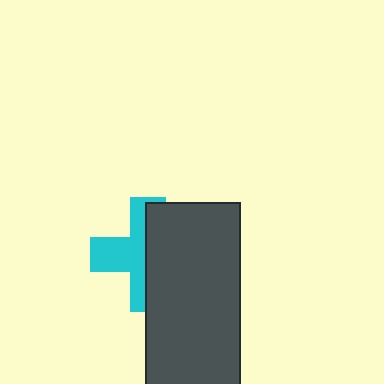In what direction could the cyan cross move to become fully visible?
The cyan cross could move left. That would shift it out from behind the dark gray rectangle entirely.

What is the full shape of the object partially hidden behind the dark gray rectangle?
The partially hidden object is a cyan cross.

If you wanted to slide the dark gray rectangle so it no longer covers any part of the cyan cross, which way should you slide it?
Slide it right — that is the most direct way to separate the two shapes.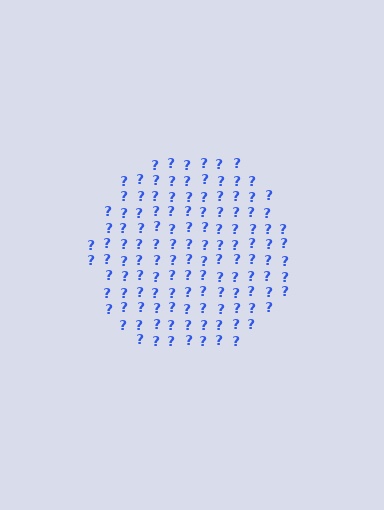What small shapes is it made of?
It is made of small question marks.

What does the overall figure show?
The overall figure shows a circle.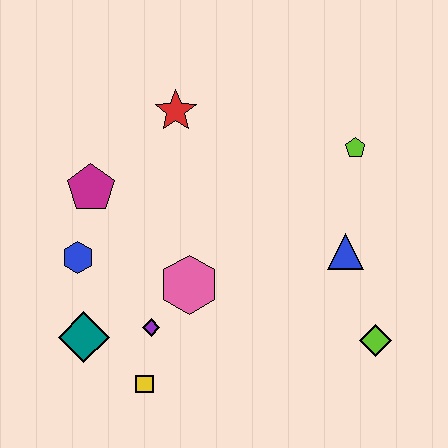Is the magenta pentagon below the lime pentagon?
Yes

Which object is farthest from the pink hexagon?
The lime pentagon is farthest from the pink hexagon.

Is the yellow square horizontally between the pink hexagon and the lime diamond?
No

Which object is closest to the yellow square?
The purple diamond is closest to the yellow square.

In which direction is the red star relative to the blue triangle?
The red star is to the left of the blue triangle.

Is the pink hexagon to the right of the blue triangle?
No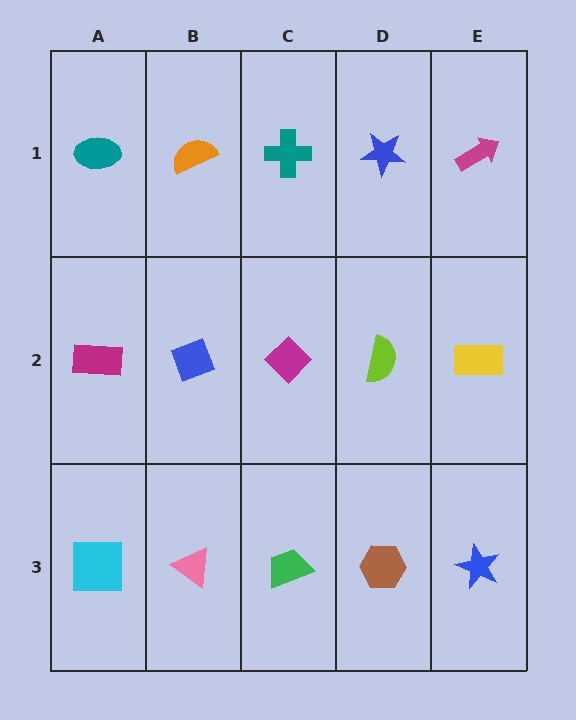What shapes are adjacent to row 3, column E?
A yellow rectangle (row 2, column E), a brown hexagon (row 3, column D).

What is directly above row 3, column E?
A yellow rectangle.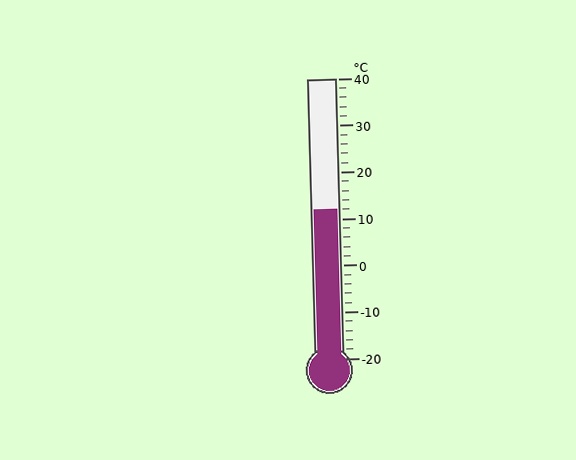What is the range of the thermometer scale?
The thermometer scale ranges from -20°C to 40°C.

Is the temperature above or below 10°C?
The temperature is above 10°C.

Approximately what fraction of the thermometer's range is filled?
The thermometer is filled to approximately 55% of its range.